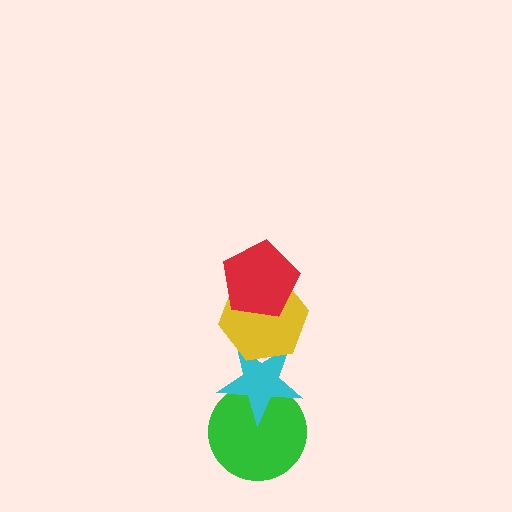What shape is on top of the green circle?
The cyan star is on top of the green circle.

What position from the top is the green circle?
The green circle is 4th from the top.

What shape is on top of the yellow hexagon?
The red pentagon is on top of the yellow hexagon.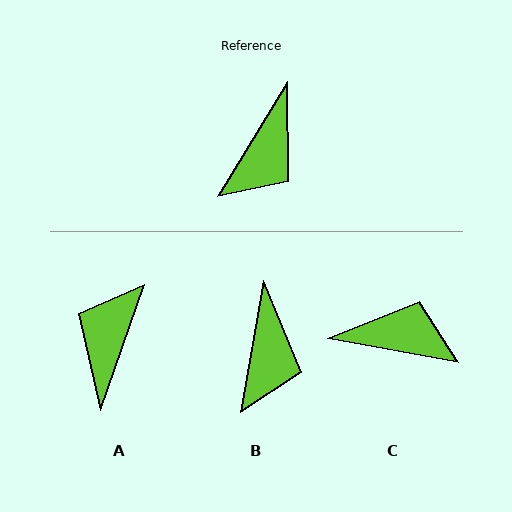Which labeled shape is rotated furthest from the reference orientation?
A, about 168 degrees away.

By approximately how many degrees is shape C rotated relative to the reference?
Approximately 111 degrees counter-clockwise.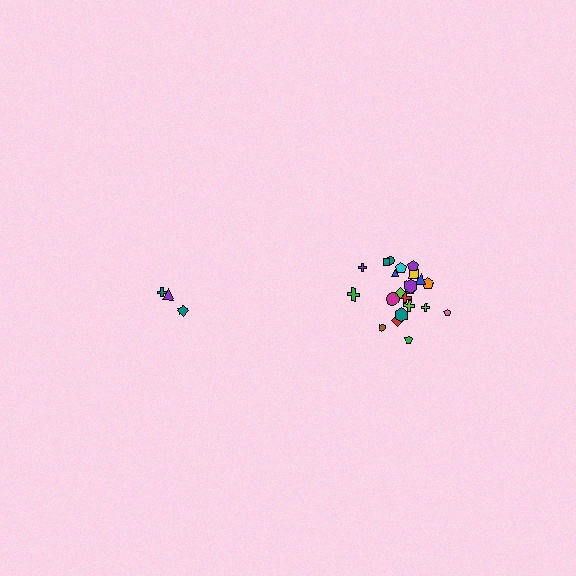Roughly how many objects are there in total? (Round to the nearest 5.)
Roughly 25 objects in total.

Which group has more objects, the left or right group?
The right group.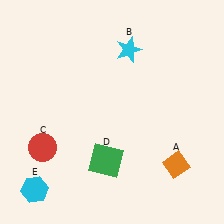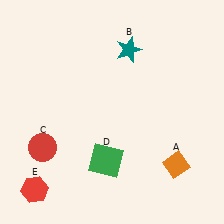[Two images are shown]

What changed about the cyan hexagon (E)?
In Image 1, E is cyan. In Image 2, it changed to red.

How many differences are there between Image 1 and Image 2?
There are 2 differences between the two images.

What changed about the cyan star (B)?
In Image 1, B is cyan. In Image 2, it changed to teal.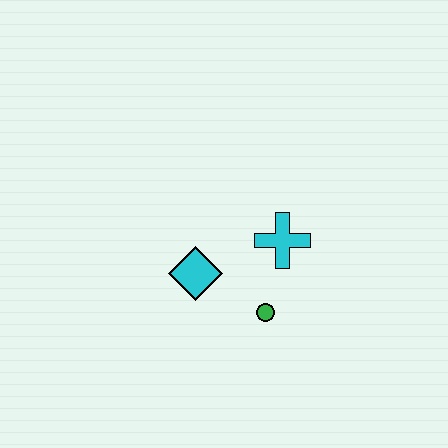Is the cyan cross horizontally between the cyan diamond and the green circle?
No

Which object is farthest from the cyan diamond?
The cyan cross is farthest from the cyan diamond.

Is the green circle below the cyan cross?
Yes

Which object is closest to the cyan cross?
The green circle is closest to the cyan cross.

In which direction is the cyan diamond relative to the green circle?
The cyan diamond is to the left of the green circle.